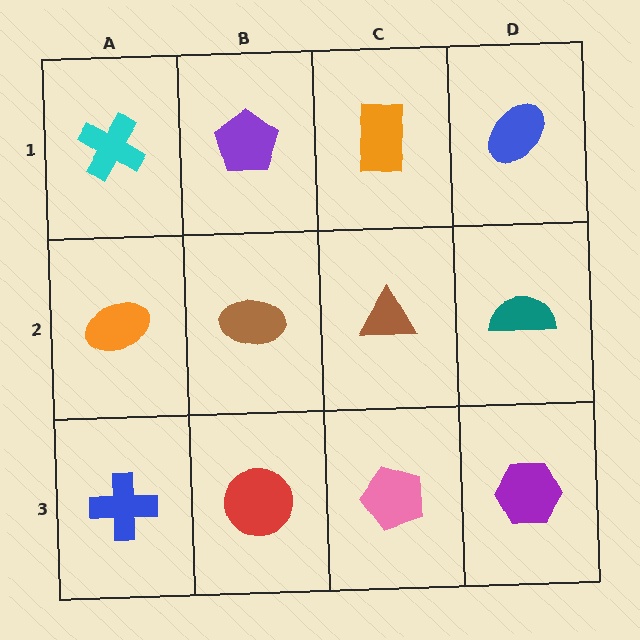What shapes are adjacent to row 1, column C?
A brown triangle (row 2, column C), a purple pentagon (row 1, column B), a blue ellipse (row 1, column D).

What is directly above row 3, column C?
A brown triangle.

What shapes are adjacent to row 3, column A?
An orange ellipse (row 2, column A), a red circle (row 3, column B).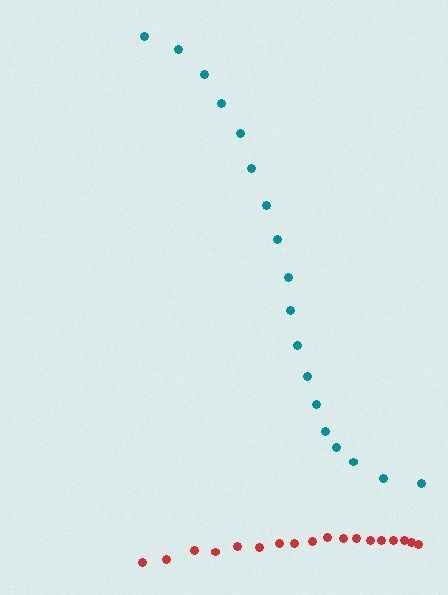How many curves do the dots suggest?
There are 2 distinct paths.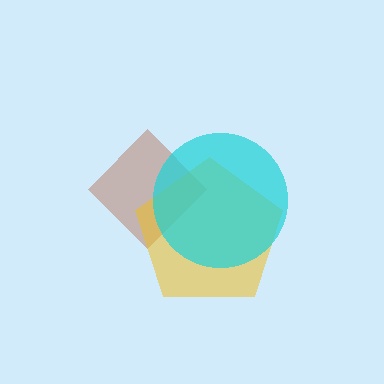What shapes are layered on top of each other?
The layered shapes are: a brown diamond, a yellow pentagon, a cyan circle.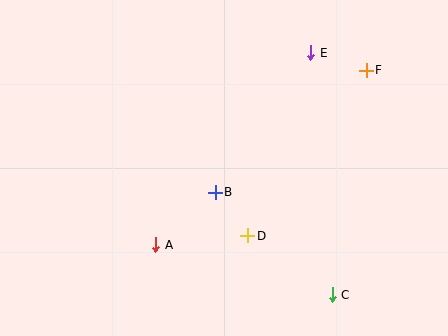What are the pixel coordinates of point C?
Point C is at (332, 295).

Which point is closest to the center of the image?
Point B at (215, 192) is closest to the center.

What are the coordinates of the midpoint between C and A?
The midpoint between C and A is at (244, 270).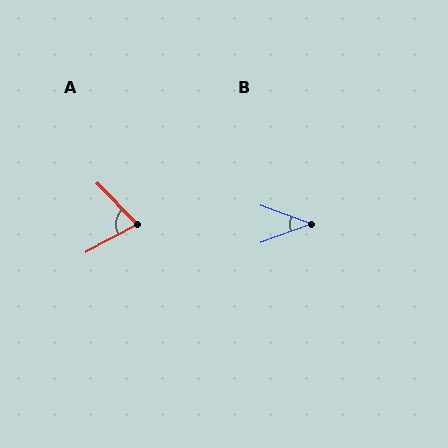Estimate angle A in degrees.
Approximately 74 degrees.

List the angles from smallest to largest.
B (40°), A (74°).